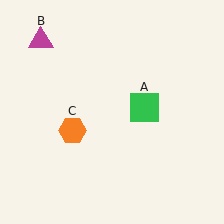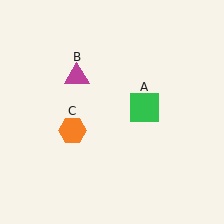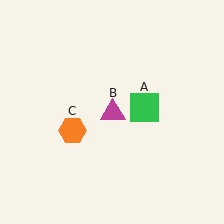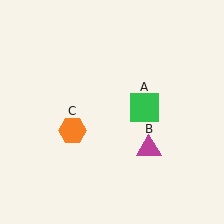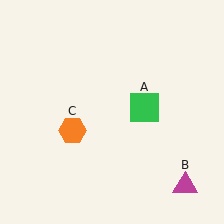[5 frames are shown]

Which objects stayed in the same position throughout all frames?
Green square (object A) and orange hexagon (object C) remained stationary.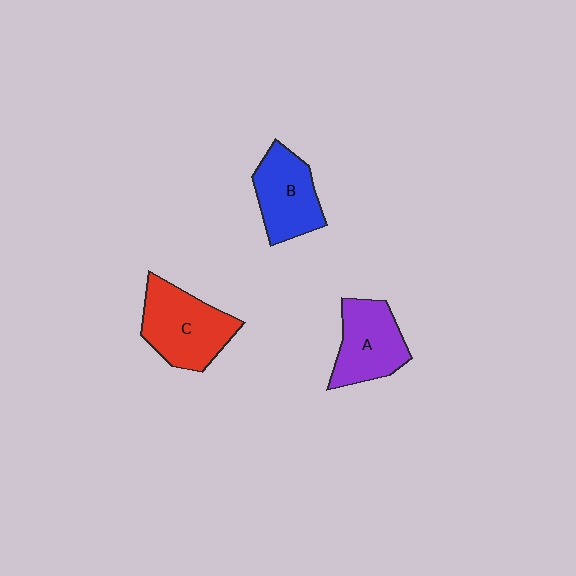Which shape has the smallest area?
Shape B (blue).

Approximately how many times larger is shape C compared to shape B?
Approximately 1.2 times.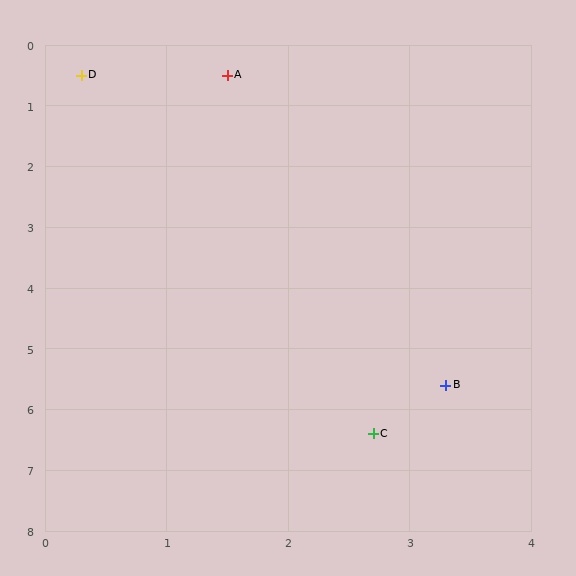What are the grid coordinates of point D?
Point D is at approximately (0.3, 0.5).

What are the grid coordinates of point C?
Point C is at approximately (2.7, 6.4).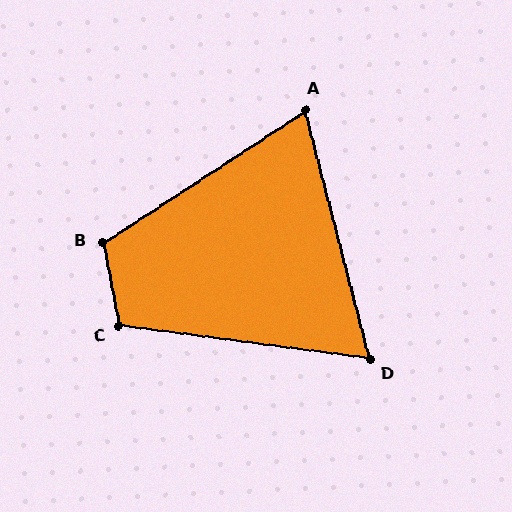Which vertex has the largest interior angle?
B, at approximately 112 degrees.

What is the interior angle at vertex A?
Approximately 71 degrees (acute).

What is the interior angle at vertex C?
Approximately 109 degrees (obtuse).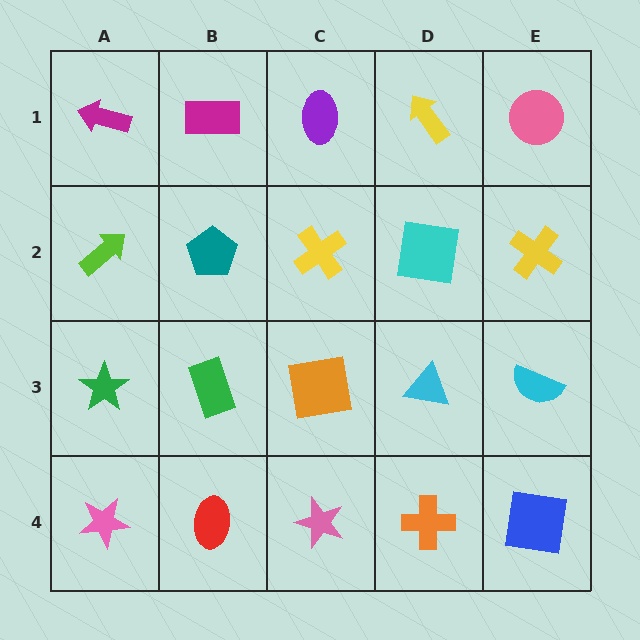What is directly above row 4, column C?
An orange square.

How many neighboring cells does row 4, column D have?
3.